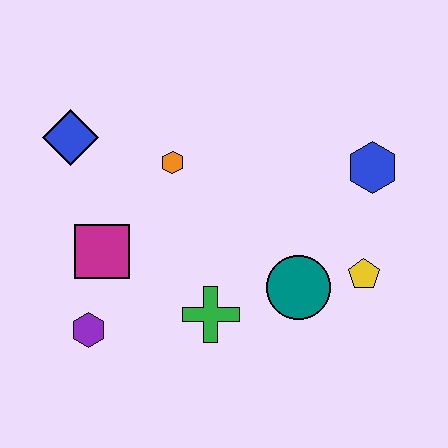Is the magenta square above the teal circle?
Yes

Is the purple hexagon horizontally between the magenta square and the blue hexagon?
No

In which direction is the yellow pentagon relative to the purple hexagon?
The yellow pentagon is to the right of the purple hexagon.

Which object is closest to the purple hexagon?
The magenta square is closest to the purple hexagon.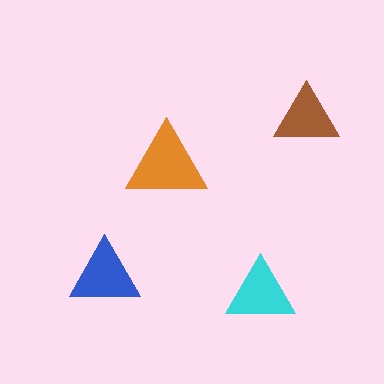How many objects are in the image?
There are 4 objects in the image.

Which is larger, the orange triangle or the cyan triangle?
The orange one.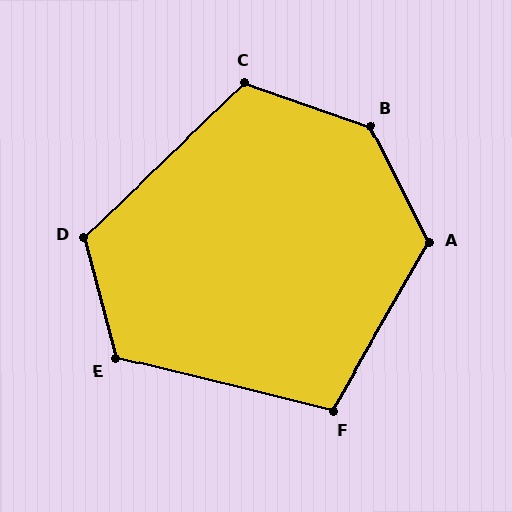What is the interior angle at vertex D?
Approximately 119 degrees (obtuse).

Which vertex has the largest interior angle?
B, at approximately 135 degrees.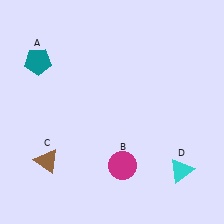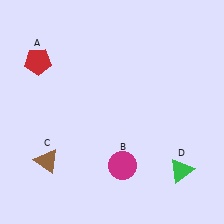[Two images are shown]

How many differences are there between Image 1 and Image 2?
There are 2 differences between the two images.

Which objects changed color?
A changed from teal to red. D changed from cyan to green.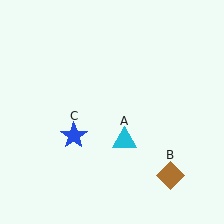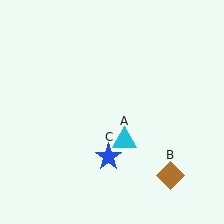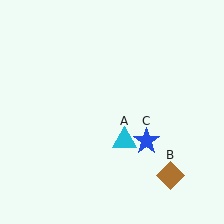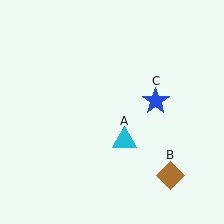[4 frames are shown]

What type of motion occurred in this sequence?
The blue star (object C) rotated counterclockwise around the center of the scene.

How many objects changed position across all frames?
1 object changed position: blue star (object C).